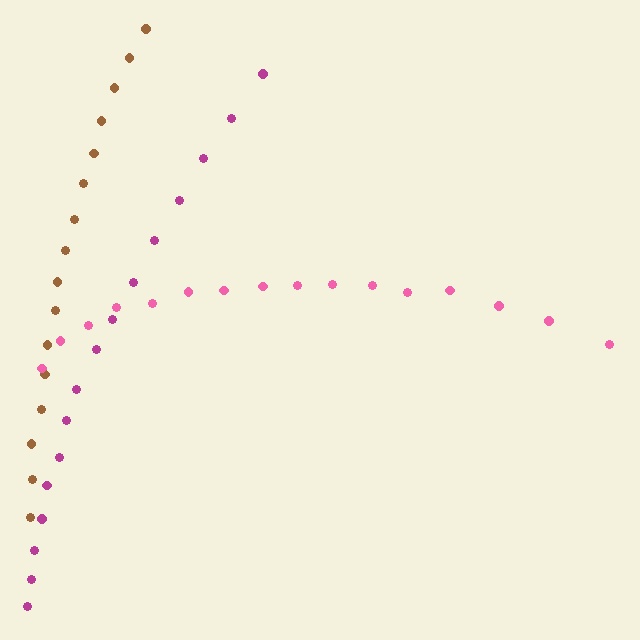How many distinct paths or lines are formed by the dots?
There are 3 distinct paths.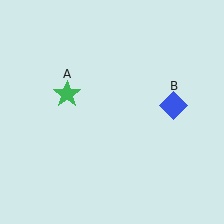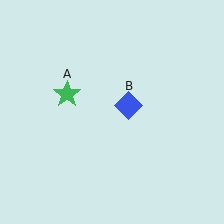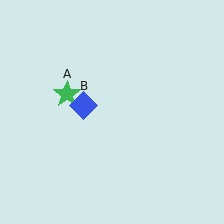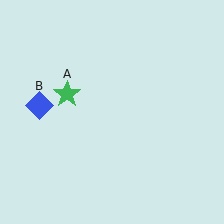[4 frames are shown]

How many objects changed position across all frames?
1 object changed position: blue diamond (object B).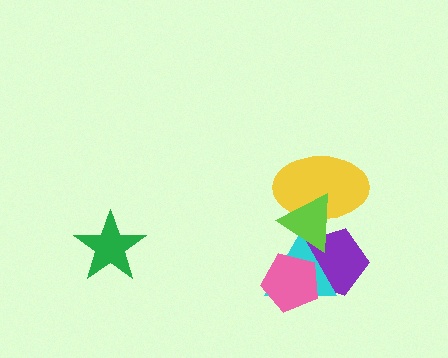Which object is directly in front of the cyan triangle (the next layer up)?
The pink pentagon is directly in front of the cyan triangle.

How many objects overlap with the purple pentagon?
3 objects overlap with the purple pentagon.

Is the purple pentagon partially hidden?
Yes, it is partially covered by another shape.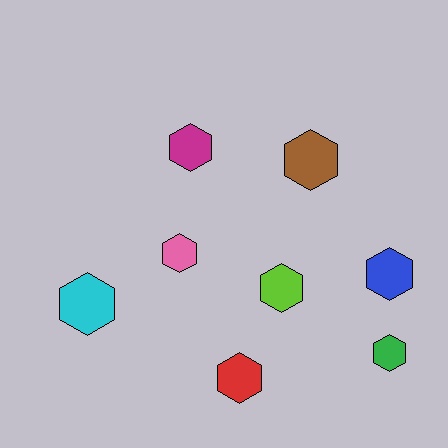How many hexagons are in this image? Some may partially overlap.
There are 8 hexagons.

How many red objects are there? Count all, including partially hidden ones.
There is 1 red object.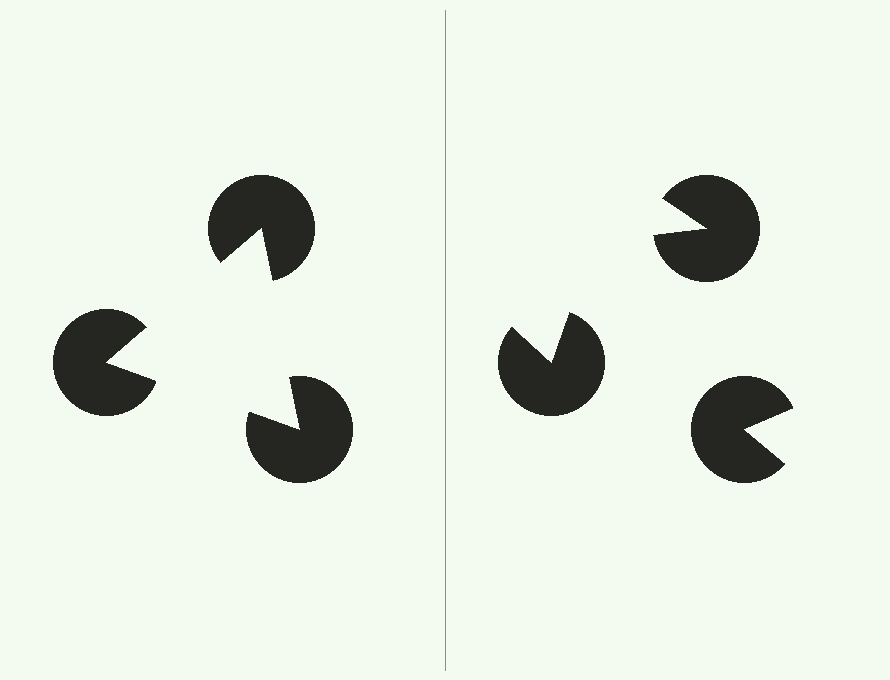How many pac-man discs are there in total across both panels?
6 — 3 on each side.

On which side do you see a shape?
An illusory triangle appears on the left side. On the right side the wedge cuts are rotated, so no coherent shape forms.